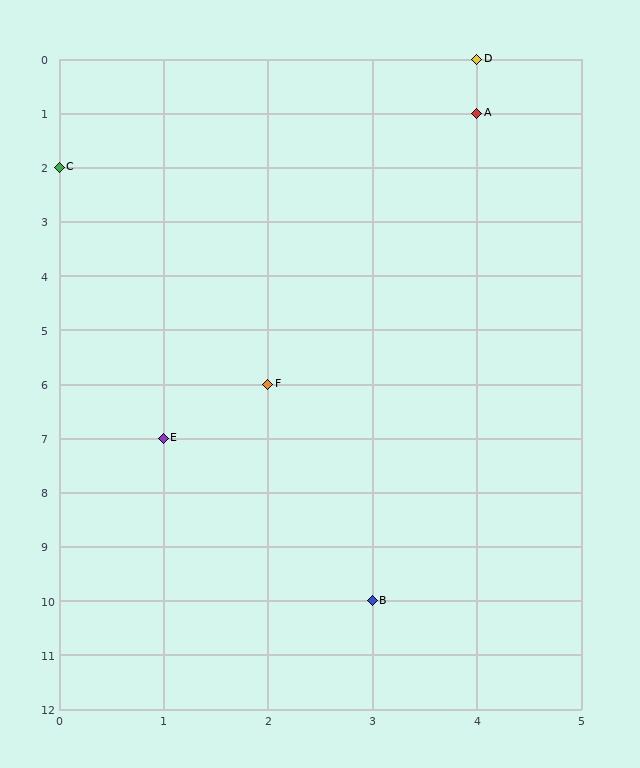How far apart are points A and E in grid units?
Points A and E are 3 columns and 6 rows apart (about 6.7 grid units diagonally).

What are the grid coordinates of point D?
Point D is at grid coordinates (4, 0).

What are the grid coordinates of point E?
Point E is at grid coordinates (1, 7).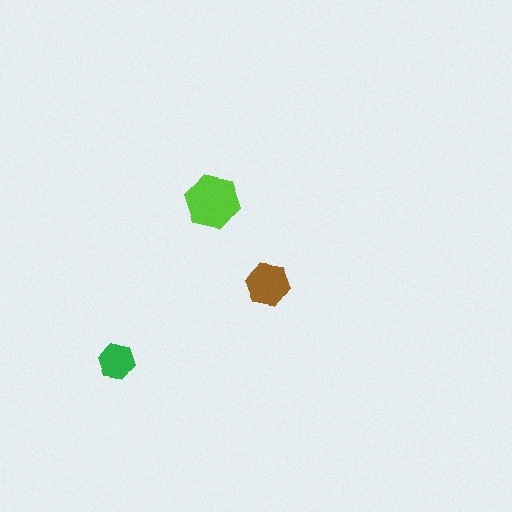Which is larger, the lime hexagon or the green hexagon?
The lime one.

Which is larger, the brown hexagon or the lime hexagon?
The lime one.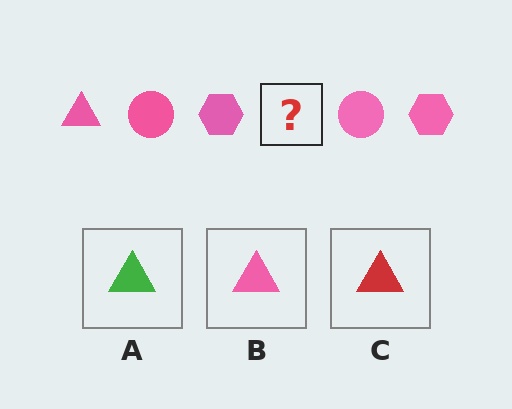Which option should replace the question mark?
Option B.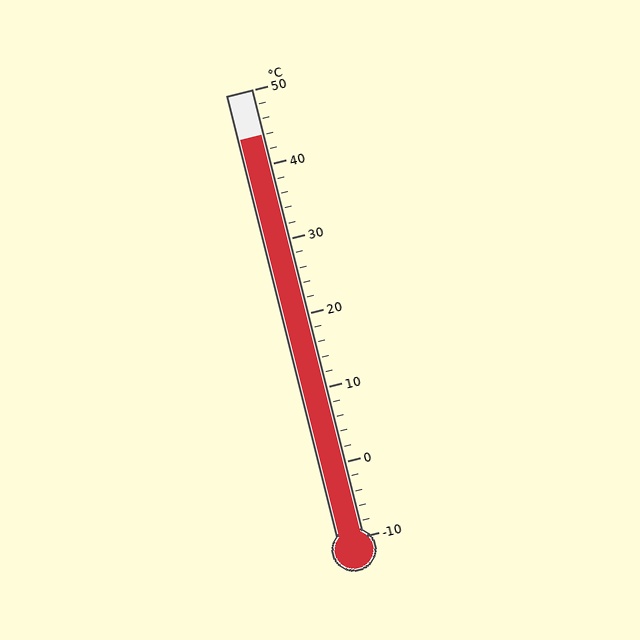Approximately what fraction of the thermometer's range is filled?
The thermometer is filled to approximately 90% of its range.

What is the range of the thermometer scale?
The thermometer scale ranges from -10°C to 50°C.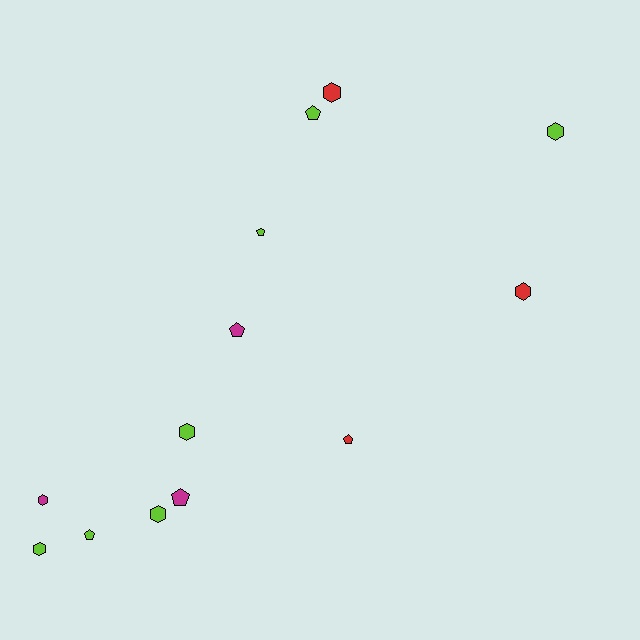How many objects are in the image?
There are 13 objects.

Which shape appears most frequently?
Hexagon, with 7 objects.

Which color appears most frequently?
Lime, with 7 objects.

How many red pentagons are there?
There is 1 red pentagon.